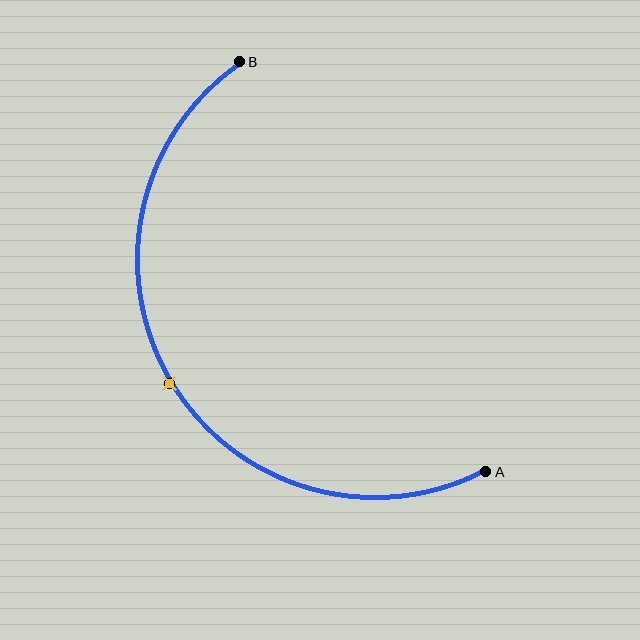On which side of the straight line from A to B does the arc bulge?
The arc bulges to the left of the straight line connecting A and B.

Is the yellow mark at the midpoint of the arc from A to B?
Yes. The yellow mark lies on the arc at equal arc-length from both A and B — it is the arc midpoint.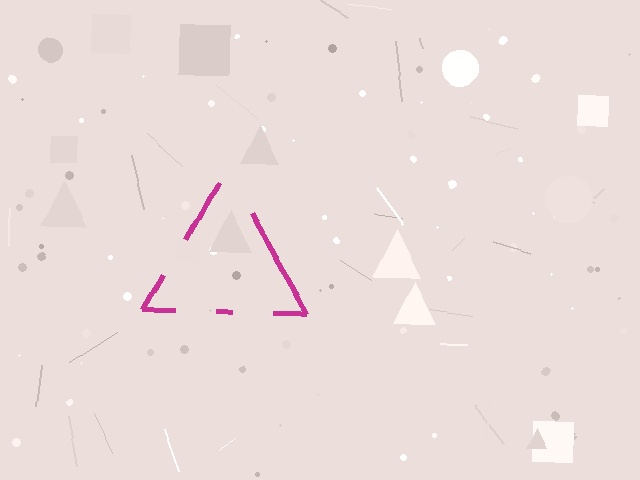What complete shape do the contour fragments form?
The contour fragments form a triangle.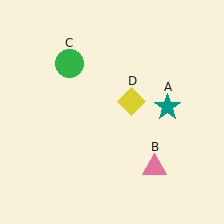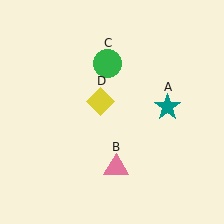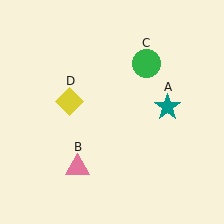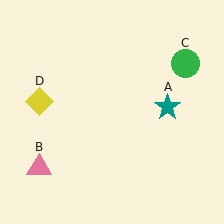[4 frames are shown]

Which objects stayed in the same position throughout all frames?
Teal star (object A) remained stationary.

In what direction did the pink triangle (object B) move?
The pink triangle (object B) moved left.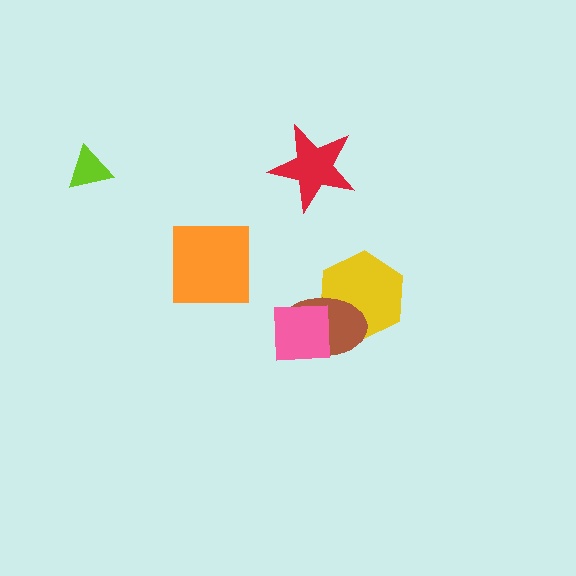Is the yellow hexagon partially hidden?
Yes, it is partially covered by another shape.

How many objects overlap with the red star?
0 objects overlap with the red star.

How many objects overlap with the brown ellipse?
2 objects overlap with the brown ellipse.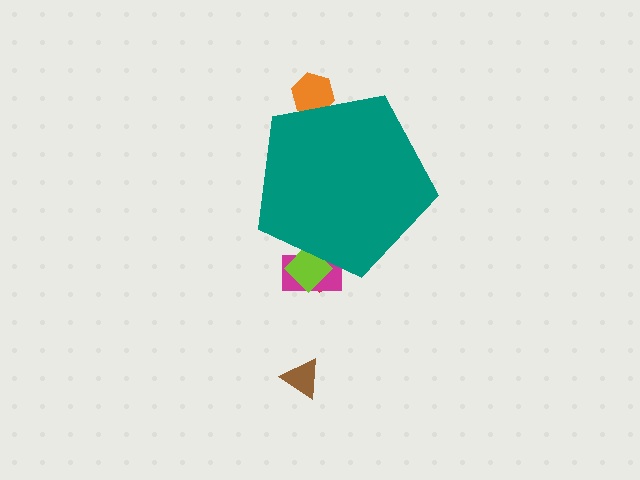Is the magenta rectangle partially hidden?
Yes, the magenta rectangle is partially hidden behind the teal pentagon.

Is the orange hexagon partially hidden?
Yes, the orange hexagon is partially hidden behind the teal pentagon.